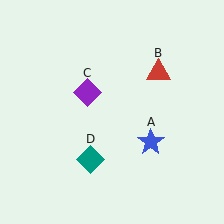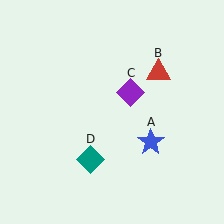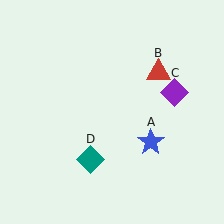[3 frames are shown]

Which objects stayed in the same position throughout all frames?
Blue star (object A) and red triangle (object B) and teal diamond (object D) remained stationary.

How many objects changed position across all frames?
1 object changed position: purple diamond (object C).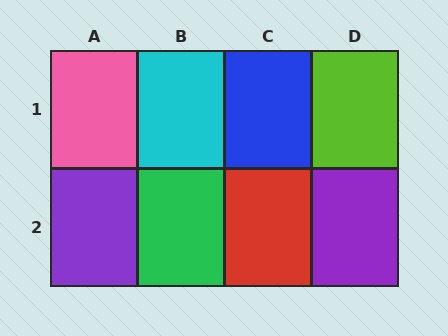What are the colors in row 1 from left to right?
Pink, cyan, blue, lime.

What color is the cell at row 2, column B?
Green.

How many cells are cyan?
1 cell is cyan.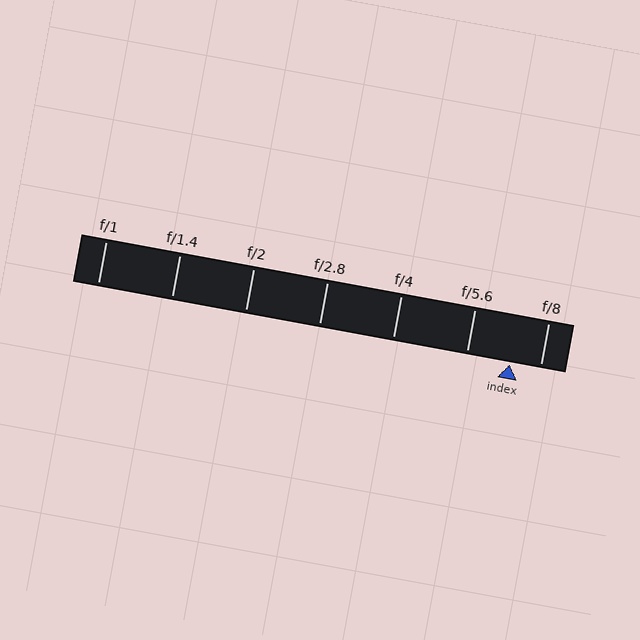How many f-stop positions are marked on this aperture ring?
There are 7 f-stop positions marked.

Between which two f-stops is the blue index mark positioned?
The index mark is between f/5.6 and f/8.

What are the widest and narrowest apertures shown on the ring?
The widest aperture shown is f/1 and the narrowest is f/8.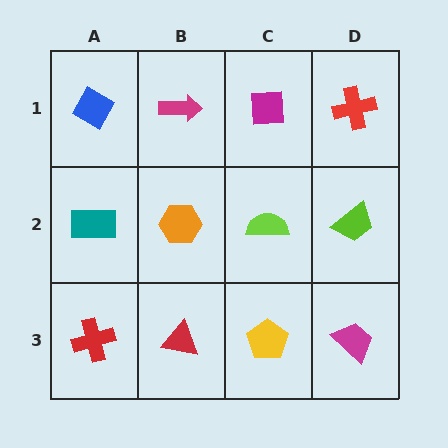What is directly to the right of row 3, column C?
A magenta trapezoid.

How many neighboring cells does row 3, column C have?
3.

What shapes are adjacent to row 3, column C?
A lime semicircle (row 2, column C), a red triangle (row 3, column B), a magenta trapezoid (row 3, column D).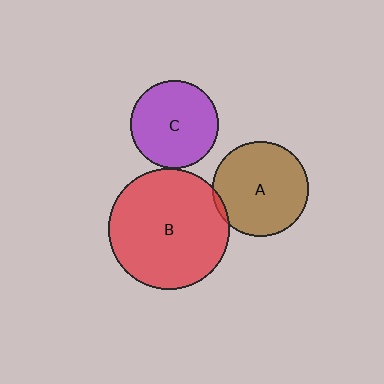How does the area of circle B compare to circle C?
Approximately 1.9 times.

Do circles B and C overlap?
Yes.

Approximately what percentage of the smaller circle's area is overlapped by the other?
Approximately 5%.